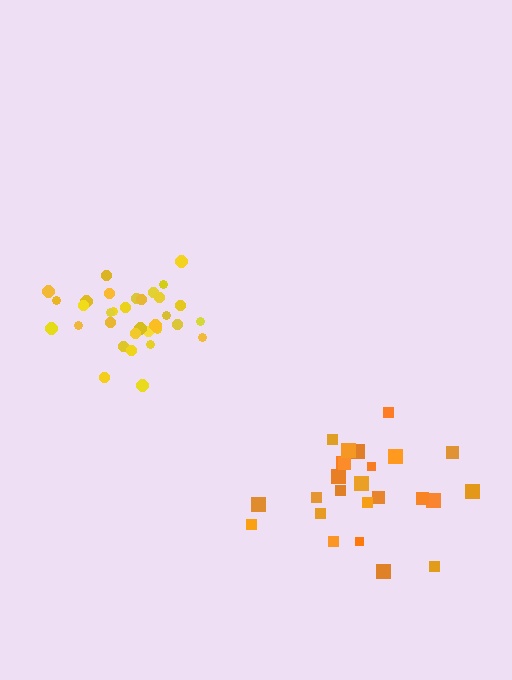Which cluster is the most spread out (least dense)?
Orange.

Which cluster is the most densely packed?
Yellow.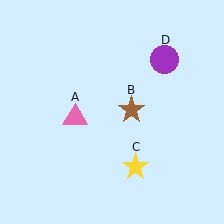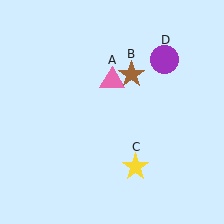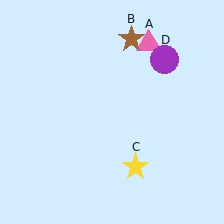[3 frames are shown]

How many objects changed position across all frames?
2 objects changed position: pink triangle (object A), brown star (object B).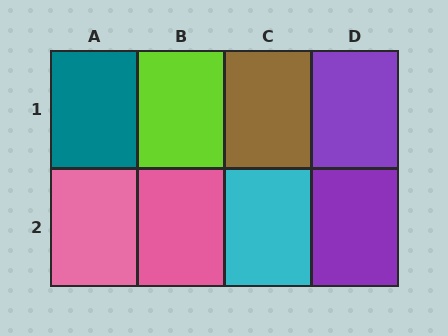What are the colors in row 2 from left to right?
Pink, pink, cyan, purple.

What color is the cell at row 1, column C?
Brown.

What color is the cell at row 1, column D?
Purple.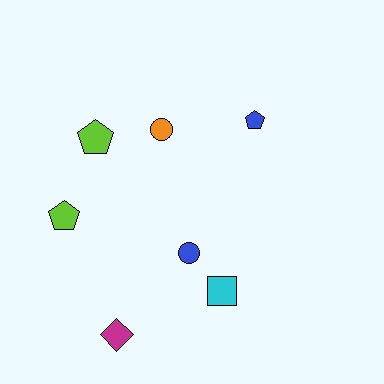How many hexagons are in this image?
There are no hexagons.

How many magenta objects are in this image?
There is 1 magenta object.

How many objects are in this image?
There are 7 objects.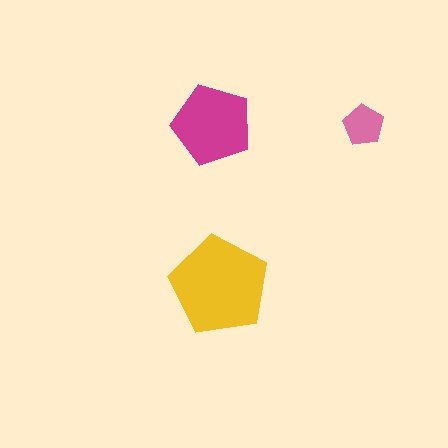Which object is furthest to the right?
The pink pentagon is rightmost.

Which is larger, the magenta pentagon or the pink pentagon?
The magenta one.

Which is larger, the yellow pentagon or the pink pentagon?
The yellow one.